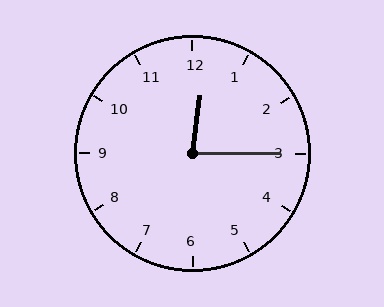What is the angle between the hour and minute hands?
Approximately 82 degrees.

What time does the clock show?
12:15.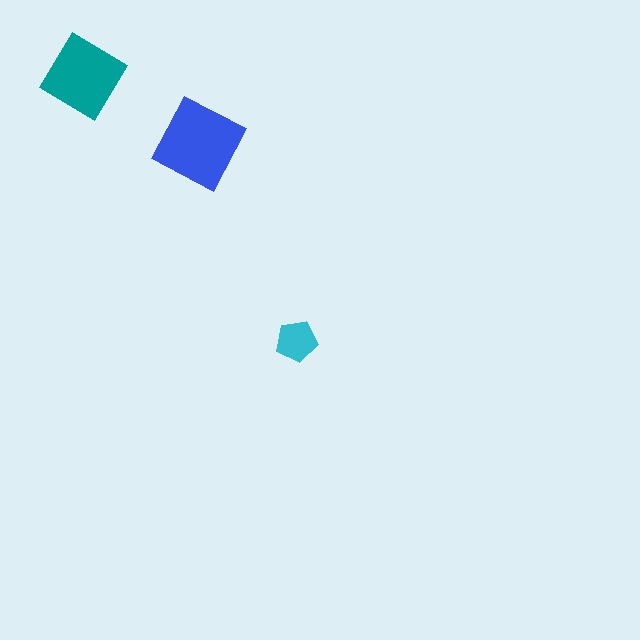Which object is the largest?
The blue diamond.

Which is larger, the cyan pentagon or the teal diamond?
The teal diamond.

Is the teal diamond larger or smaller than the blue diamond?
Smaller.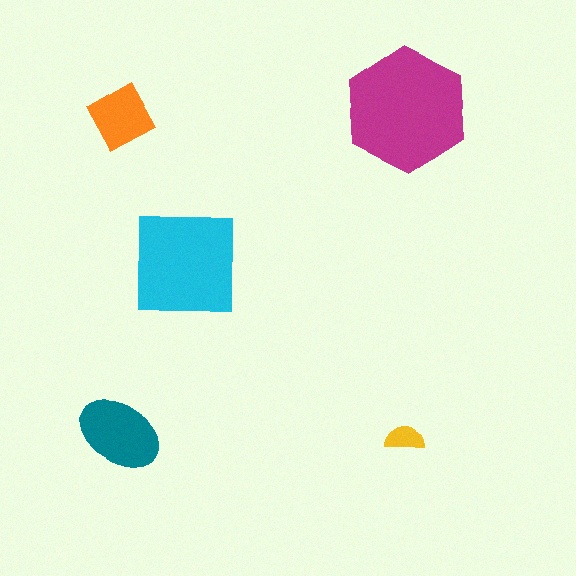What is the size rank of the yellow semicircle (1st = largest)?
5th.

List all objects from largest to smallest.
The magenta hexagon, the cyan square, the teal ellipse, the orange diamond, the yellow semicircle.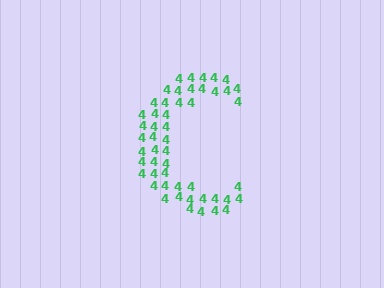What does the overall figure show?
The overall figure shows the letter C.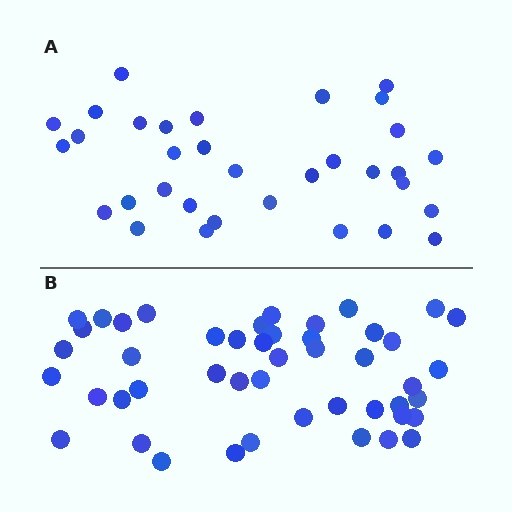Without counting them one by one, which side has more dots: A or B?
Region B (the bottom region) has more dots.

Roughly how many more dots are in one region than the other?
Region B has approximately 15 more dots than region A.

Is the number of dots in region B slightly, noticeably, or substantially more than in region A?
Region B has noticeably more, but not dramatically so. The ratio is roughly 1.4 to 1.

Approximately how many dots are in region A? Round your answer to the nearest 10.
About 30 dots. (The exact count is 33, which rounds to 30.)